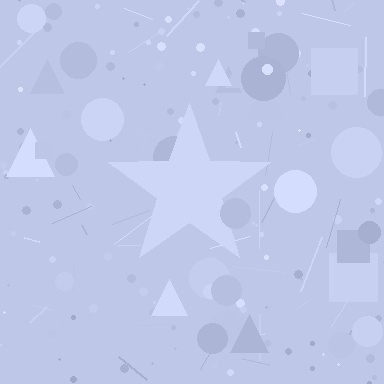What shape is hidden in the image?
A star is hidden in the image.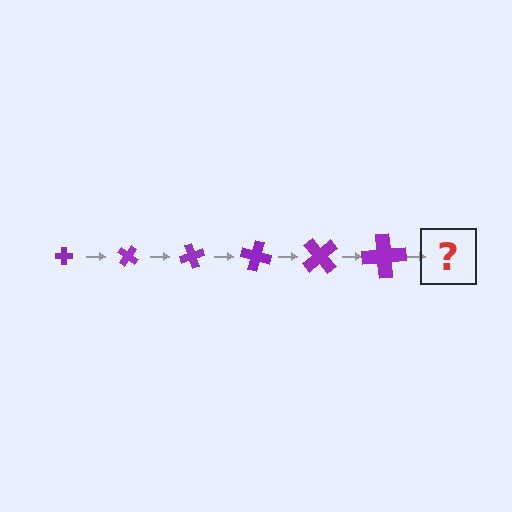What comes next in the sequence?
The next element should be a cross, larger than the previous one and rotated 210 degrees from the start.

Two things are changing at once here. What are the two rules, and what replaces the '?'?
The two rules are that the cross grows larger each step and it rotates 35 degrees each step. The '?' should be a cross, larger than the previous one and rotated 210 degrees from the start.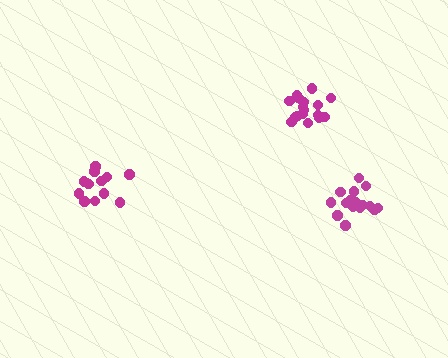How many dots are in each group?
Group 1: 17 dots, Group 2: 13 dots, Group 3: 17 dots (47 total).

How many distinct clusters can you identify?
There are 3 distinct clusters.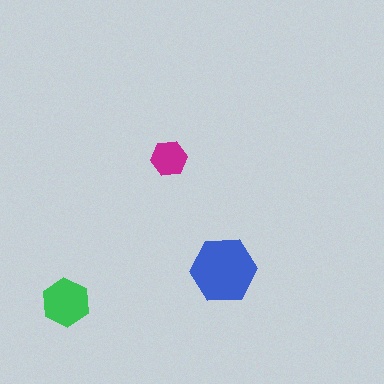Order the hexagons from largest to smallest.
the blue one, the green one, the magenta one.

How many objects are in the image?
There are 3 objects in the image.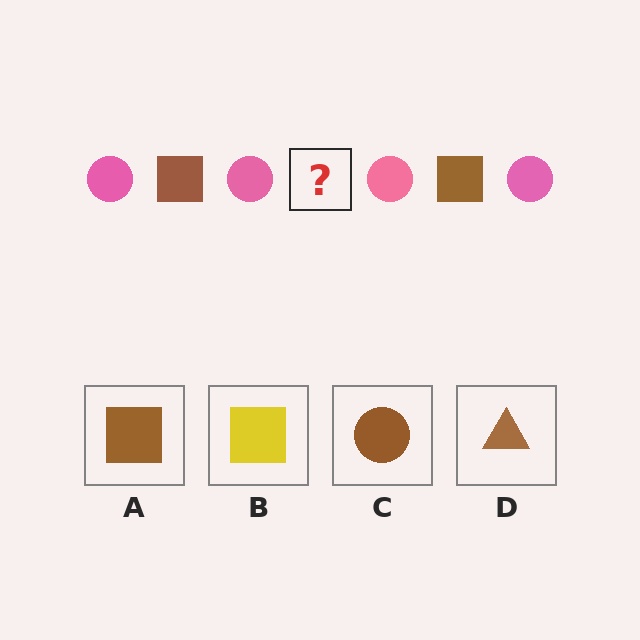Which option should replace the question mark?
Option A.